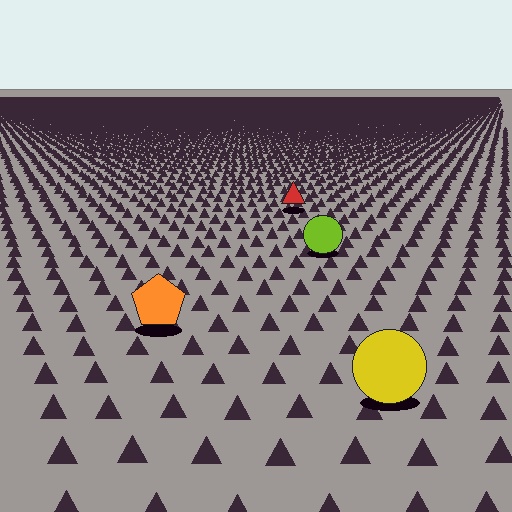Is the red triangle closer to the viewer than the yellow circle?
No. The yellow circle is closer — you can tell from the texture gradient: the ground texture is coarser near it.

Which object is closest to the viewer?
The yellow circle is closest. The texture marks near it are larger and more spread out.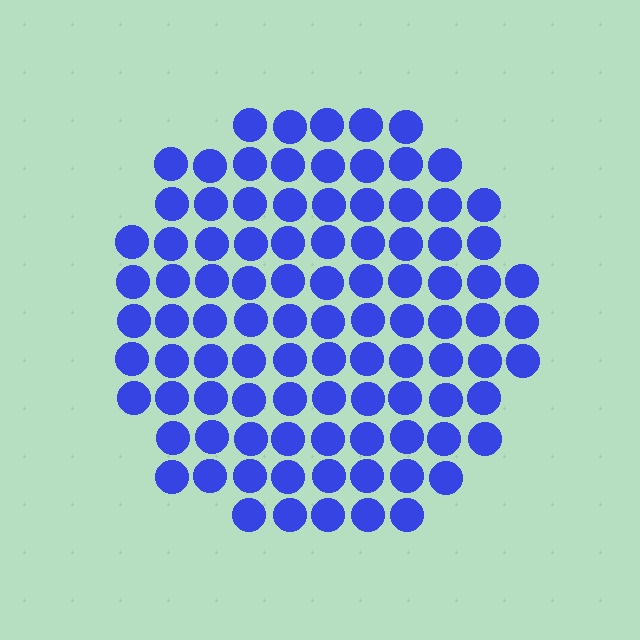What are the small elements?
The small elements are circles.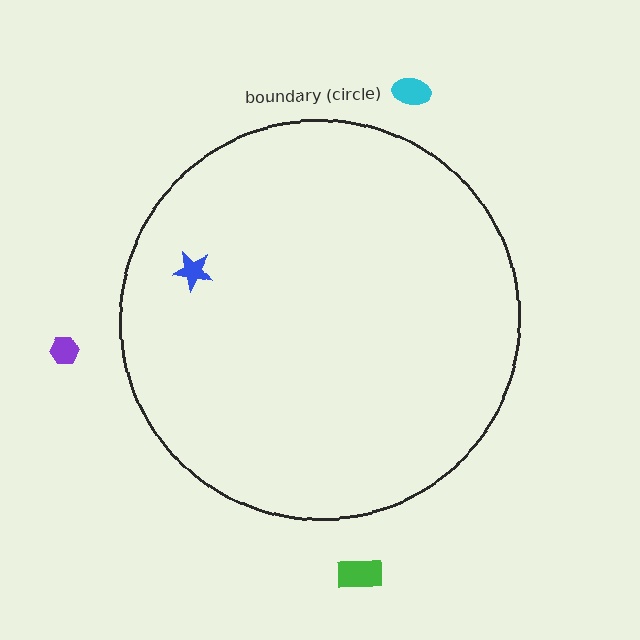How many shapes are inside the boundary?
1 inside, 3 outside.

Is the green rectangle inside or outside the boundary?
Outside.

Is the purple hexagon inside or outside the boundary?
Outside.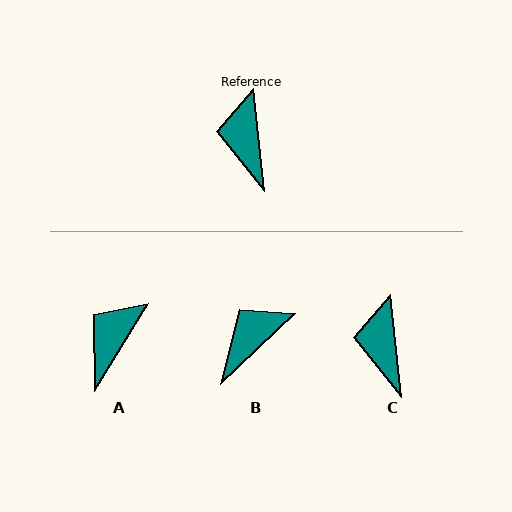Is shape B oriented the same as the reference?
No, it is off by about 53 degrees.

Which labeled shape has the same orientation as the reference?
C.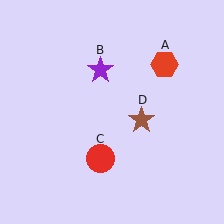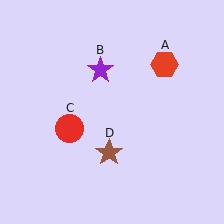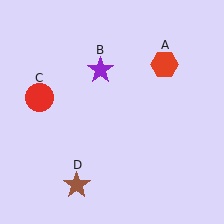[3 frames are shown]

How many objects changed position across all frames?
2 objects changed position: red circle (object C), brown star (object D).